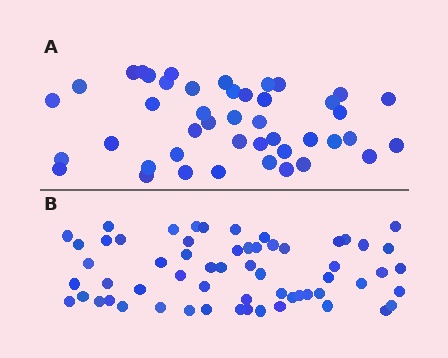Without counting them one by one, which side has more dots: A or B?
Region B (the bottom region) has more dots.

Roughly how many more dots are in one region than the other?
Region B has approximately 15 more dots than region A.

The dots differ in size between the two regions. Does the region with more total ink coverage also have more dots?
No. Region A has more total ink coverage because its dots are larger, but region B actually contains more individual dots. Total area can be misleading — the number of items is what matters here.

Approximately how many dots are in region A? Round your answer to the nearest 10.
About 40 dots. (The exact count is 44, which rounds to 40.)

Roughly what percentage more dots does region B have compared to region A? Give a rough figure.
About 35% more.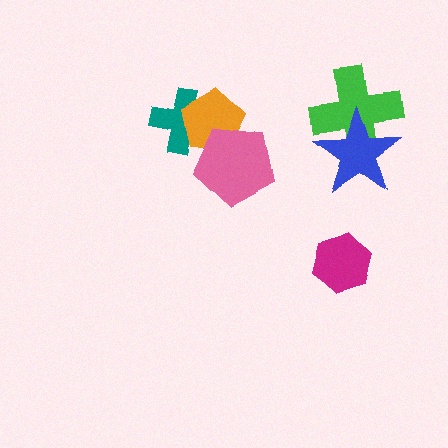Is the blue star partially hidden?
No, no other shape covers it.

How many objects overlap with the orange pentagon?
2 objects overlap with the orange pentagon.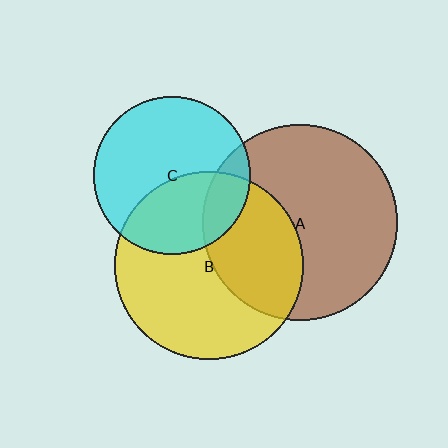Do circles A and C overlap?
Yes.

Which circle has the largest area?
Circle A (brown).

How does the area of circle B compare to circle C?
Approximately 1.4 times.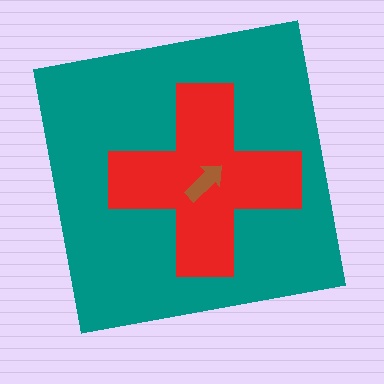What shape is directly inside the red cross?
The brown arrow.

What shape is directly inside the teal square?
The red cross.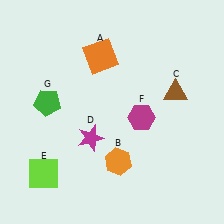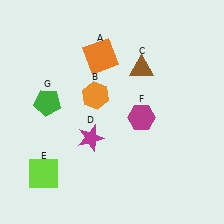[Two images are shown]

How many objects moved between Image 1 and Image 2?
2 objects moved between the two images.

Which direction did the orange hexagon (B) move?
The orange hexagon (B) moved up.